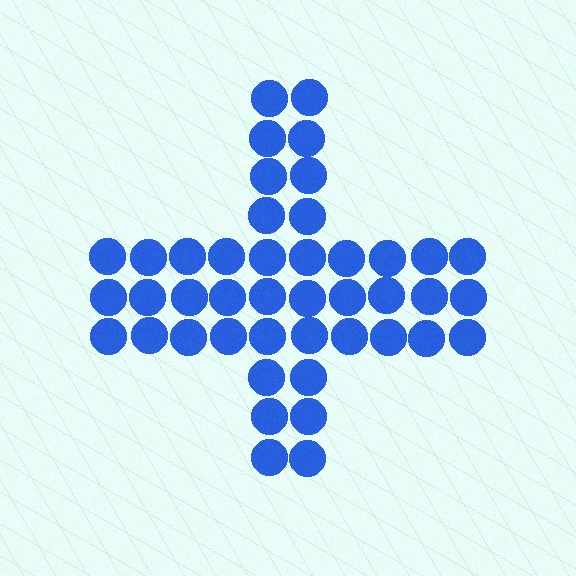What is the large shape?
The large shape is a cross.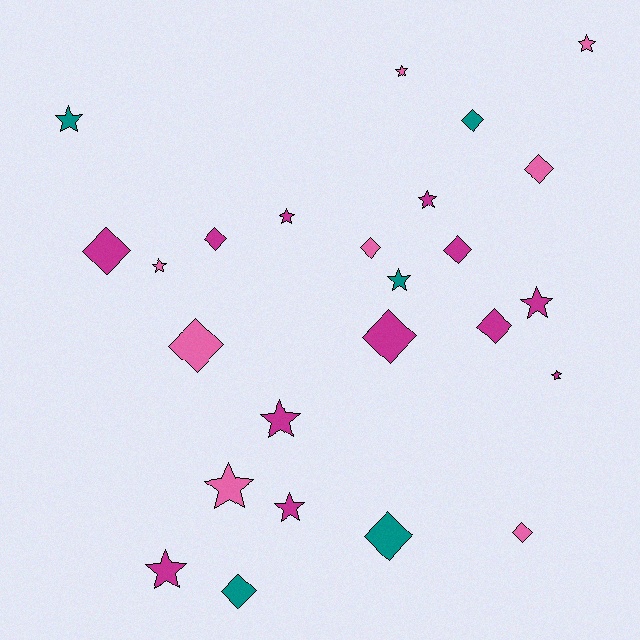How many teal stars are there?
There are 2 teal stars.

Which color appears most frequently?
Magenta, with 12 objects.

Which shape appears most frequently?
Star, with 13 objects.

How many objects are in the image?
There are 25 objects.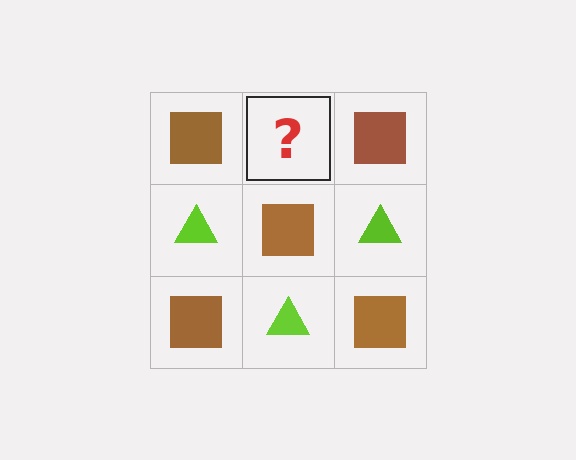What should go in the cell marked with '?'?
The missing cell should contain a lime triangle.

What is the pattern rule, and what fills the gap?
The rule is that it alternates brown square and lime triangle in a checkerboard pattern. The gap should be filled with a lime triangle.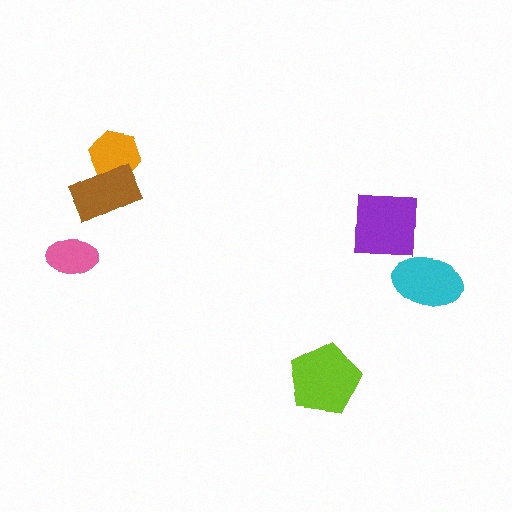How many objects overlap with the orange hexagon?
1 object overlaps with the orange hexagon.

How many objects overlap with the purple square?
0 objects overlap with the purple square.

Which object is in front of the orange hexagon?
The brown rectangle is in front of the orange hexagon.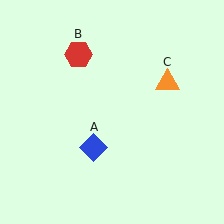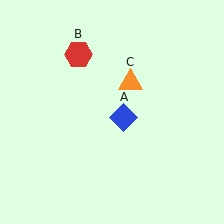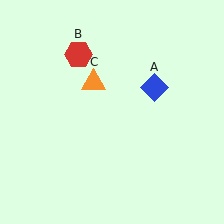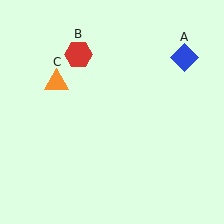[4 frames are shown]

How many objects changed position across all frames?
2 objects changed position: blue diamond (object A), orange triangle (object C).